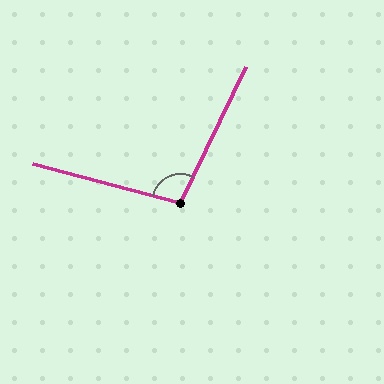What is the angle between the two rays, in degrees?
Approximately 101 degrees.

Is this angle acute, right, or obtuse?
It is obtuse.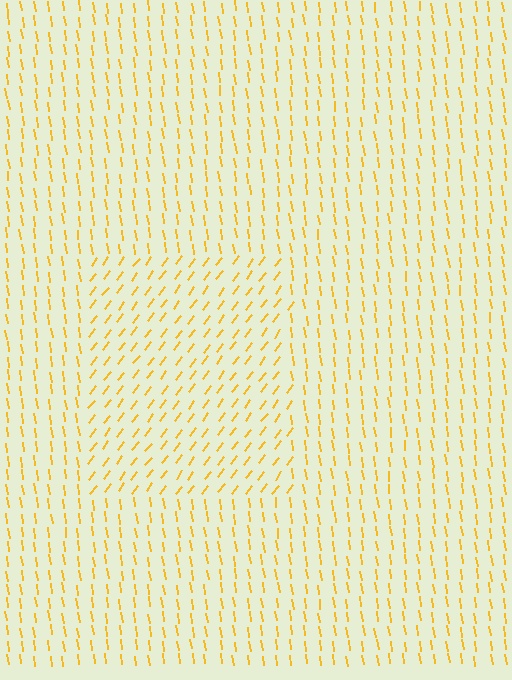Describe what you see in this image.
The image is filled with small yellow line segments. A rectangle region in the image has lines oriented differently from the surrounding lines, creating a visible texture boundary.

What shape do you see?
I see a rectangle.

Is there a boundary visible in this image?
Yes, there is a texture boundary formed by a change in line orientation.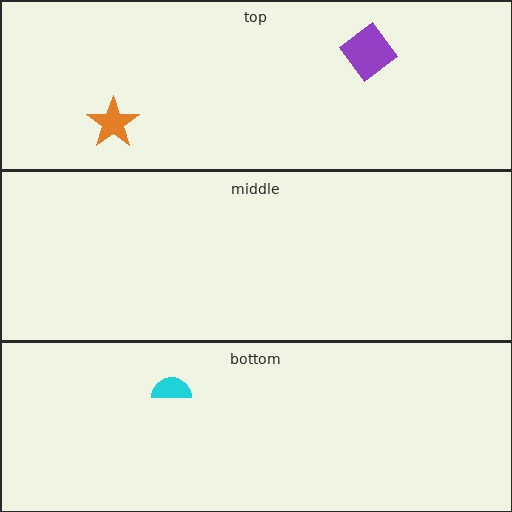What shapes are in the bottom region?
The cyan semicircle.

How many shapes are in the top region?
2.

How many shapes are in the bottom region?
1.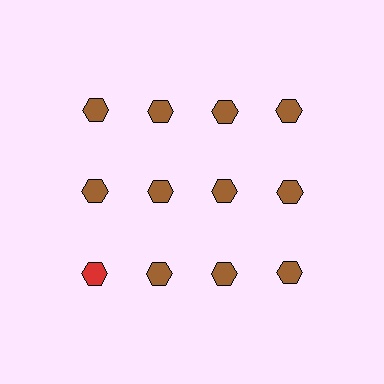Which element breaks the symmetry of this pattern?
The red hexagon in the third row, leftmost column breaks the symmetry. All other shapes are brown hexagons.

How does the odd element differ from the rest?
It has a different color: red instead of brown.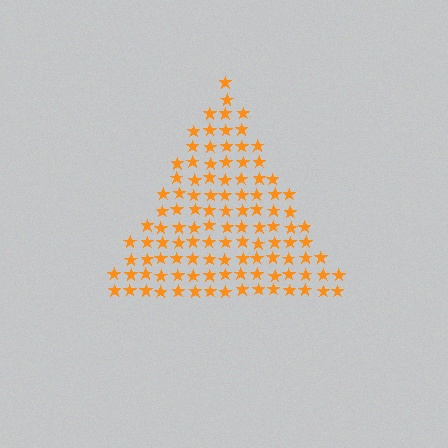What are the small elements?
The small elements are stars.